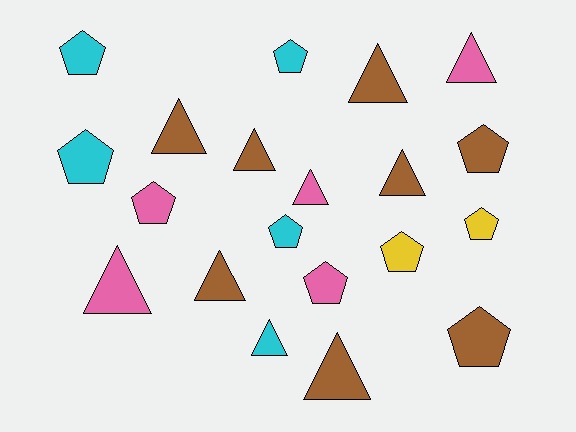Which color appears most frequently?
Brown, with 8 objects.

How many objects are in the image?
There are 20 objects.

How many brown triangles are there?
There are 6 brown triangles.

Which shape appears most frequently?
Triangle, with 10 objects.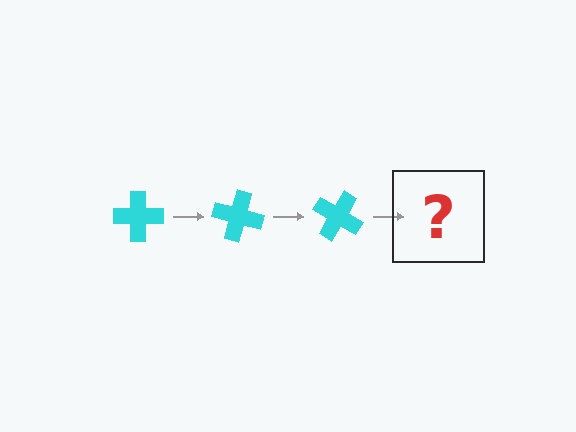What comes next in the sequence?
The next element should be a cyan cross rotated 45 degrees.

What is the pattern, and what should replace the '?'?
The pattern is that the cross rotates 15 degrees each step. The '?' should be a cyan cross rotated 45 degrees.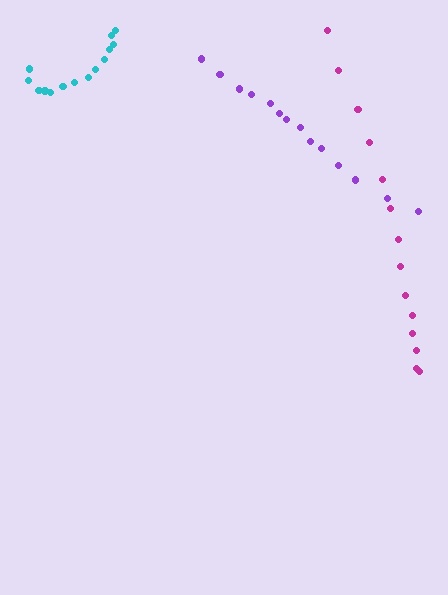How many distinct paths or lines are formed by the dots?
There are 3 distinct paths.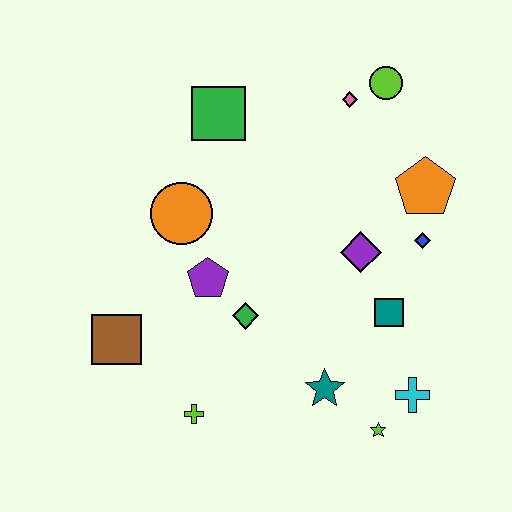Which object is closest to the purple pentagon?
The green diamond is closest to the purple pentagon.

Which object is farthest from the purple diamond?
The brown square is farthest from the purple diamond.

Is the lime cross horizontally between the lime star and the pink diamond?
No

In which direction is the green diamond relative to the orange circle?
The green diamond is below the orange circle.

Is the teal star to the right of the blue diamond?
No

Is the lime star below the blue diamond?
Yes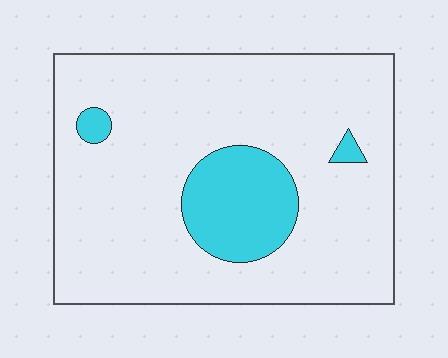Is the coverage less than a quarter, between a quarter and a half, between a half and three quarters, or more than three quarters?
Less than a quarter.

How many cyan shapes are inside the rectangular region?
3.